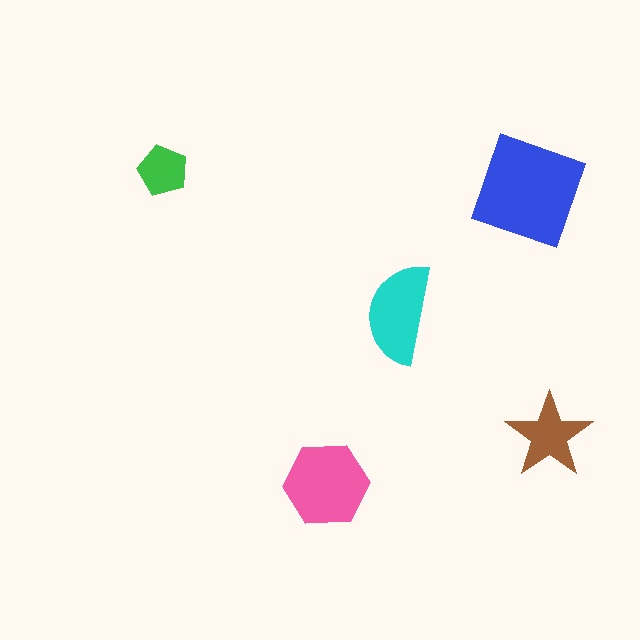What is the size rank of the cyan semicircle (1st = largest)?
3rd.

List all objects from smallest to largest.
The green pentagon, the brown star, the cyan semicircle, the pink hexagon, the blue diamond.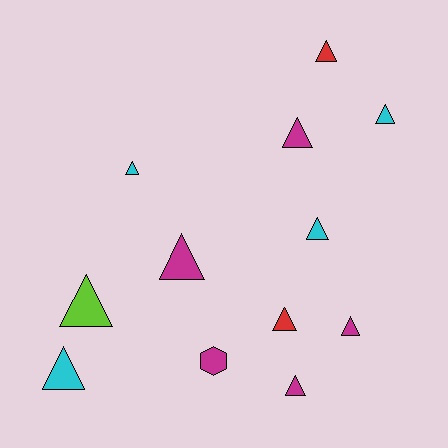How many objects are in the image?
There are 12 objects.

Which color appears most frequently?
Magenta, with 5 objects.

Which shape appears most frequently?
Triangle, with 11 objects.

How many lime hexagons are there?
There are no lime hexagons.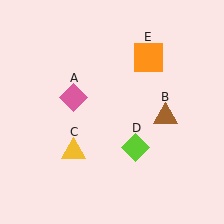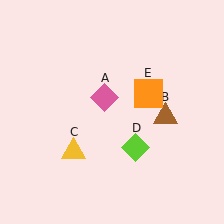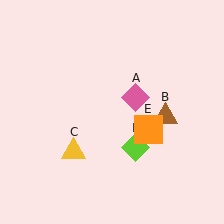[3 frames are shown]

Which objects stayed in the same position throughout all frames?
Brown triangle (object B) and yellow triangle (object C) and lime diamond (object D) remained stationary.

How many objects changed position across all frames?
2 objects changed position: pink diamond (object A), orange square (object E).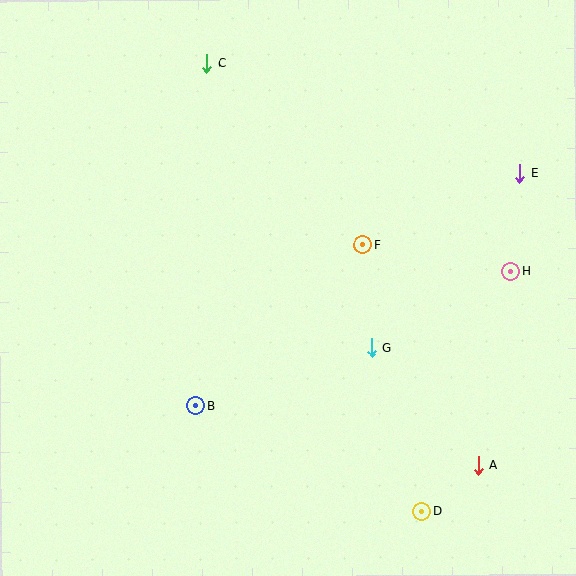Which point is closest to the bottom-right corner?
Point A is closest to the bottom-right corner.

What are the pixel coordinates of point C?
Point C is at (207, 64).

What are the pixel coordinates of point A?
Point A is at (479, 465).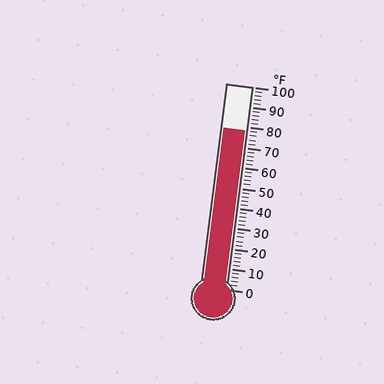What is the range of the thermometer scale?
The thermometer scale ranges from 0°F to 100°F.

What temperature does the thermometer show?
The thermometer shows approximately 78°F.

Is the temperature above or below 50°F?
The temperature is above 50°F.